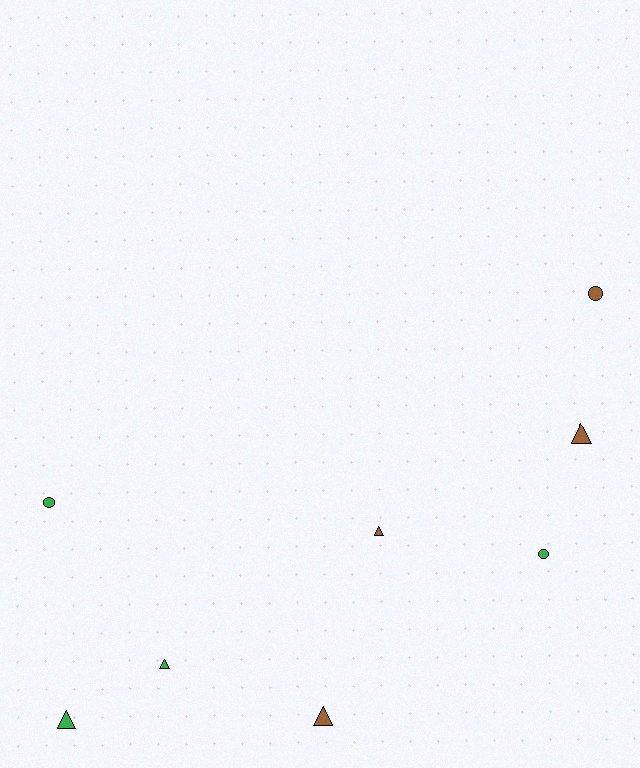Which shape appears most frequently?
Triangle, with 5 objects.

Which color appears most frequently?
Brown, with 4 objects.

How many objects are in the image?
There are 8 objects.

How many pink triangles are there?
There are no pink triangles.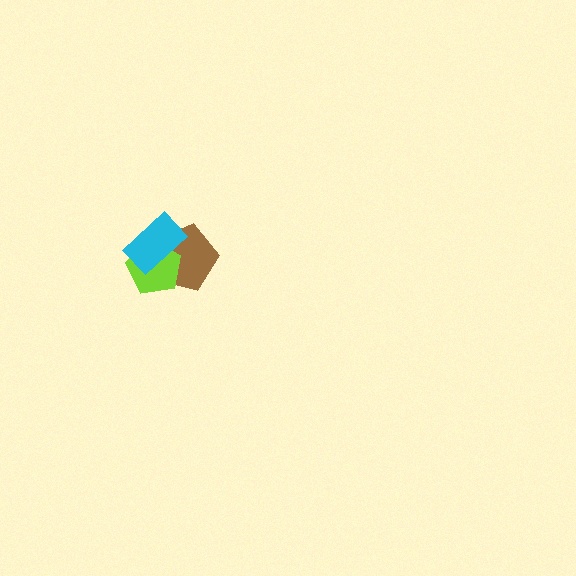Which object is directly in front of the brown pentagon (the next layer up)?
The lime pentagon is directly in front of the brown pentagon.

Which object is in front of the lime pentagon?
The cyan rectangle is in front of the lime pentagon.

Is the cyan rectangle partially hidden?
No, no other shape covers it.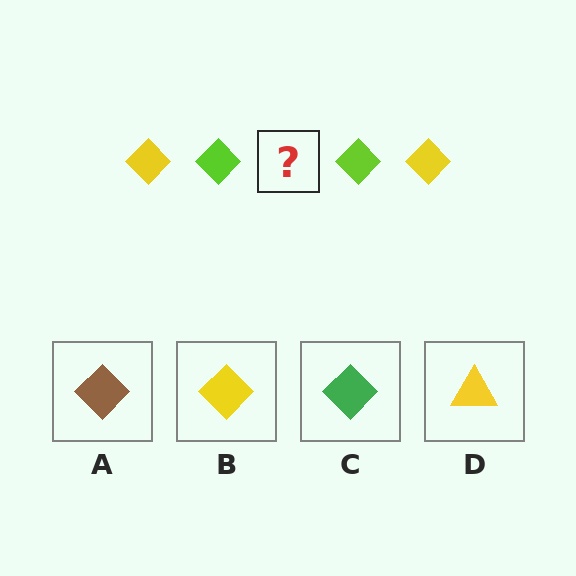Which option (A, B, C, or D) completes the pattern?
B.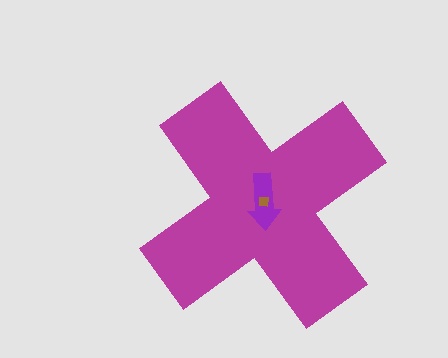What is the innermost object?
The brown square.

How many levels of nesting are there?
3.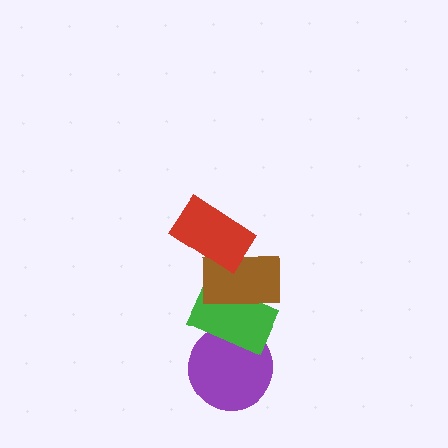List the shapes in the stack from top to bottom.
From top to bottom: the red rectangle, the brown rectangle, the green rectangle, the purple circle.